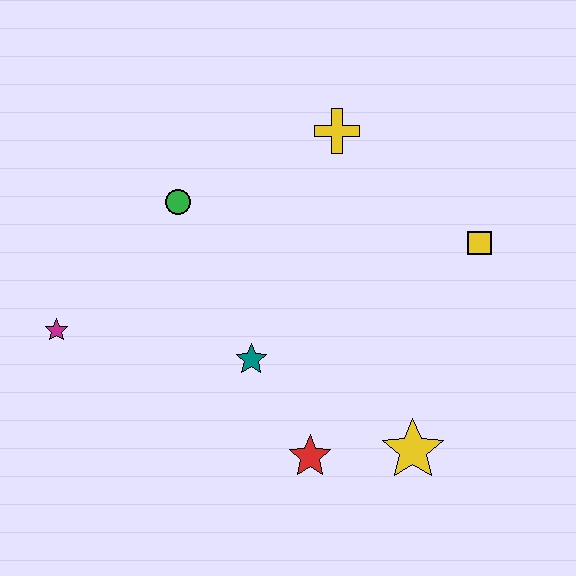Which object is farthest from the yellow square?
The magenta star is farthest from the yellow square.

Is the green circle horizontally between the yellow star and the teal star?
No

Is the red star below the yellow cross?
Yes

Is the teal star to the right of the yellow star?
No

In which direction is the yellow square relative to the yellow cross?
The yellow square is to the right of the yellow cross.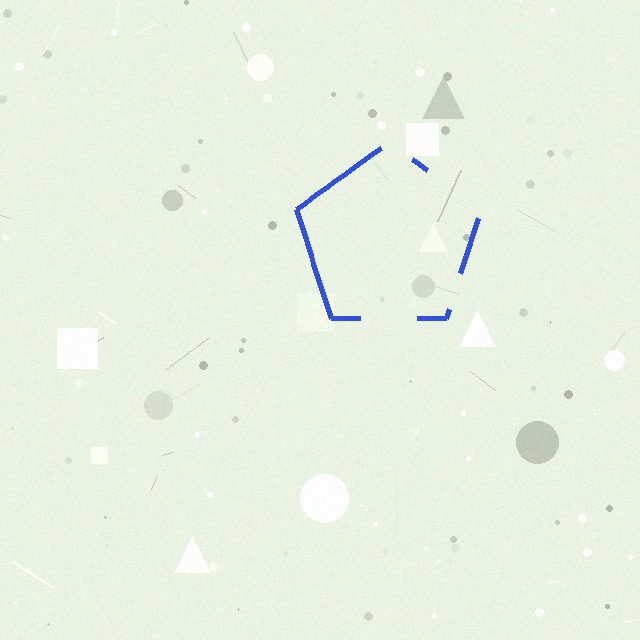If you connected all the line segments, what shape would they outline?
They would outline a pentagon.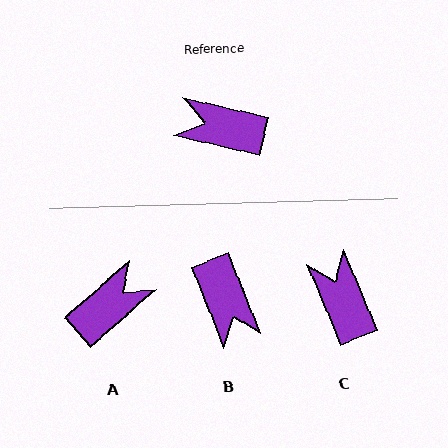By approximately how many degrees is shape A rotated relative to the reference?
Approximately 125 degrees clockwise.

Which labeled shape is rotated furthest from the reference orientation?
B, about 125 degrees away.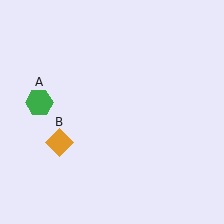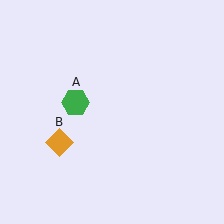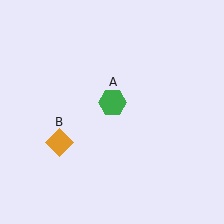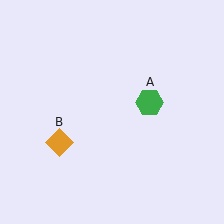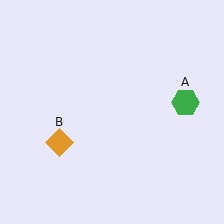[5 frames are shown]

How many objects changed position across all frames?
1 object changed position: green hexagon (object A).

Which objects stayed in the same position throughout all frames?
Orange diamond (object B) remained stationary.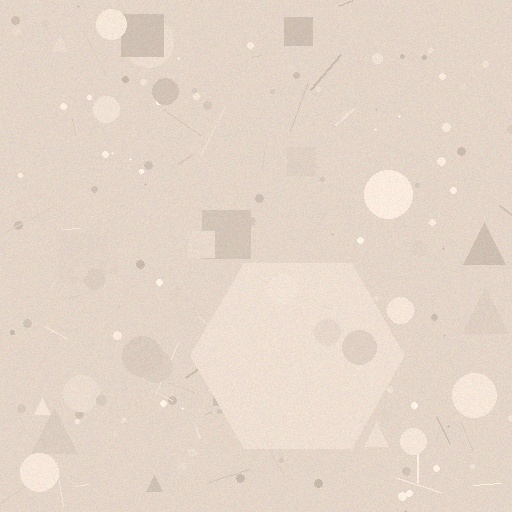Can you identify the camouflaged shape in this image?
The camouflaged shape is a hexagon.